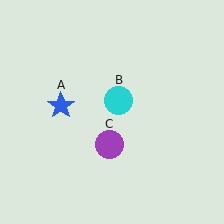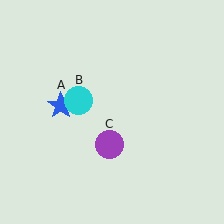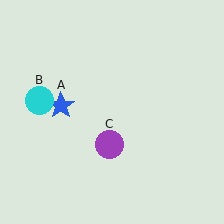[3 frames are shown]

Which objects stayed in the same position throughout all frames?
Blue star (object A) and purple circle (object C) remained stationary.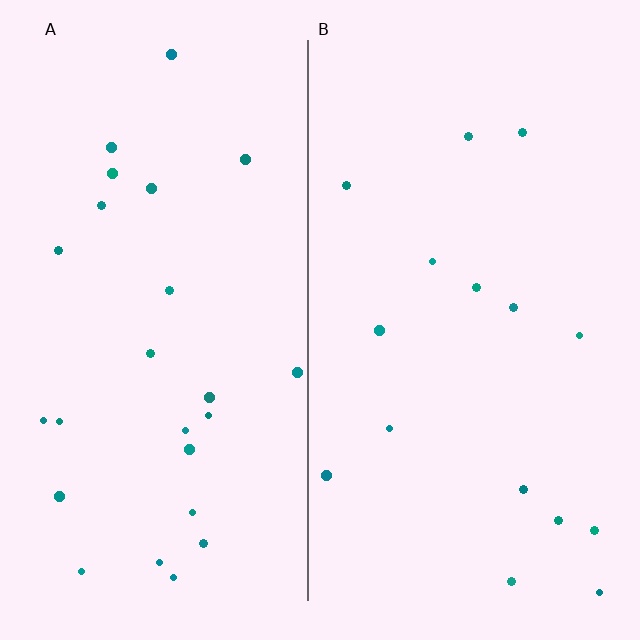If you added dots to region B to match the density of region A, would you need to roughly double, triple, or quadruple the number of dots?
Approximately double.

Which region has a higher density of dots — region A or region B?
A (the left).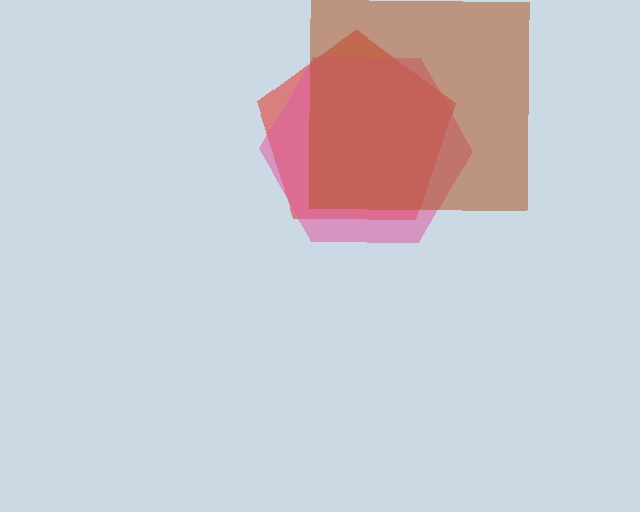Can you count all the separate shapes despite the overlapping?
Yes, there are 3 separate shapes.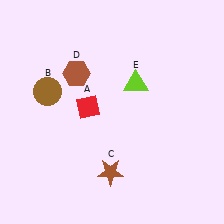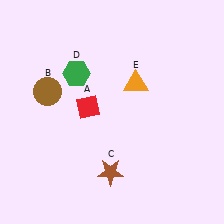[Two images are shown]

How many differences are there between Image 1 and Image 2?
There are 2 differences between the two images.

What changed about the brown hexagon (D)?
In Image 1, D is brown. In Image 2, it changed to green.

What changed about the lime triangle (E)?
In Image 1, E is lime. In Image 2, it changed to orange.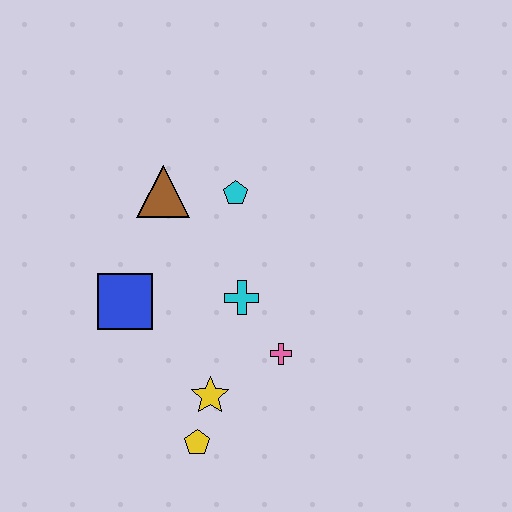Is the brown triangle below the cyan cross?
No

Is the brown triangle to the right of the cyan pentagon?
No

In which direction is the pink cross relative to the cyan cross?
The pink cross is below the cyan cross.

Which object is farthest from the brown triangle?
The yellow pentagon is farthest from the brown triangle.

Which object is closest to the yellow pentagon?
The yellow star is closest to the yellow pentagon.